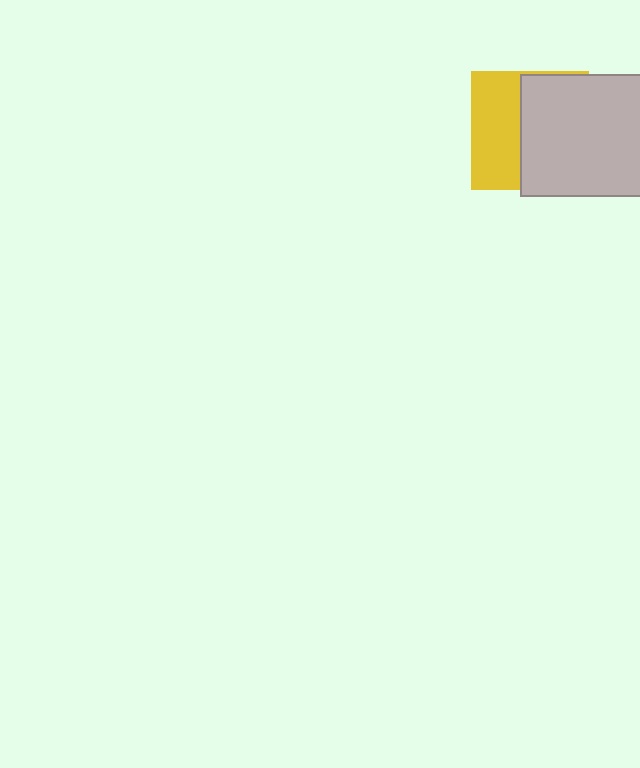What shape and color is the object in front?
The object in front is a light gray square.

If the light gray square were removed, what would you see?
You would see the complete yellow square.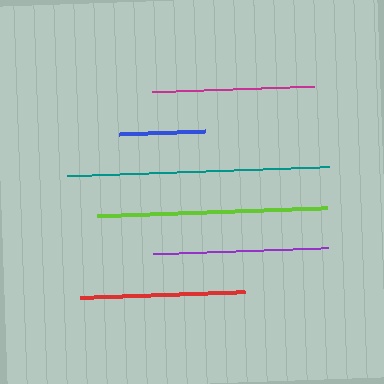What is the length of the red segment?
The red segment is approximately 165 pixels long.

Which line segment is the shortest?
The blue line is the shortest at approximately 86 pixels.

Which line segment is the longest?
The teal line is the longest at approximately 262 pixels.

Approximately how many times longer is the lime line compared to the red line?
The lime line is approximately 1.4 times the length of the red line.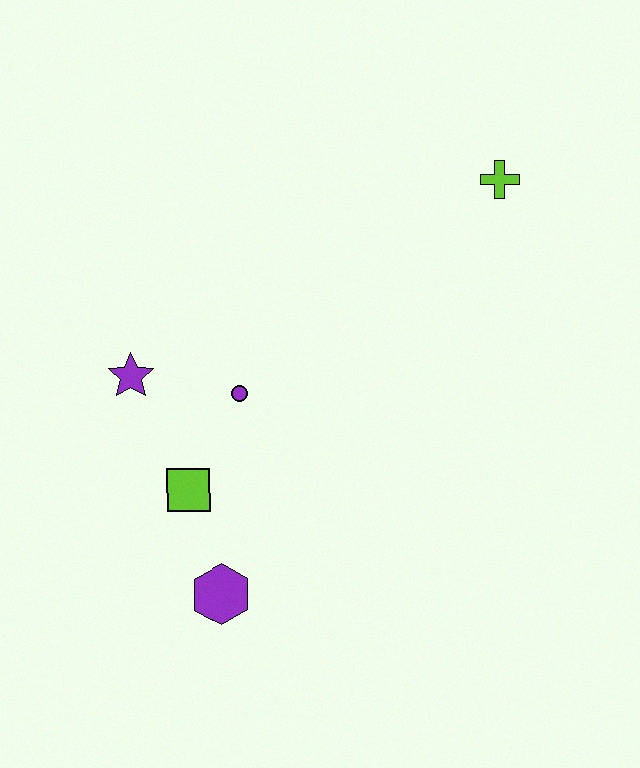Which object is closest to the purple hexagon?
The lime square is closest to the purple hexagon.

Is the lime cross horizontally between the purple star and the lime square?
No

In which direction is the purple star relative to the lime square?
The purple star is above the lime square.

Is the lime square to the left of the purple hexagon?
Yes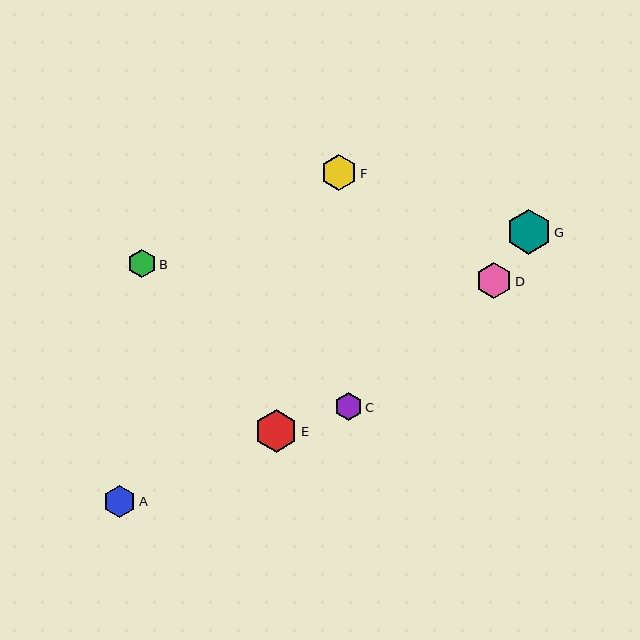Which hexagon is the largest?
Hexagon G is the largest with a size of approximately 45 pixels.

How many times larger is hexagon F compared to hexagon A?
Hexagon F is approximately 1.1 times the size of hexagon A.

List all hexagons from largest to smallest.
From largest to smallest: G, E, F, D, A, B, C.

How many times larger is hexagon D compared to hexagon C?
Hexagon D is approximately 1.3 times the size of hexagon C.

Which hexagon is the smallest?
Hexagon C is the smallest with a size of approximately 28 pixels.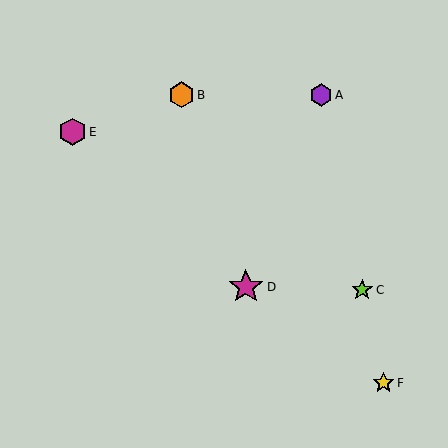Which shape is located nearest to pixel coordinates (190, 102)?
The orange hexagon (labeled B) at (181, 95) is nearest to that location.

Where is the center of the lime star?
The center of the lime star is at (362, 290).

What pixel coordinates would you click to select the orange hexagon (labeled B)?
Click at (181, 95) to select the orange hexagon B.